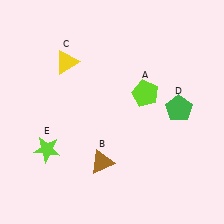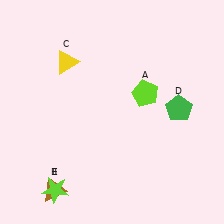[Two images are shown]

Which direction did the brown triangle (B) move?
The brown triangle (B) moved left.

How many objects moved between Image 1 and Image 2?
2 objects moved between the two images.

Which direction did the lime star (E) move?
The lime star (E) moved down.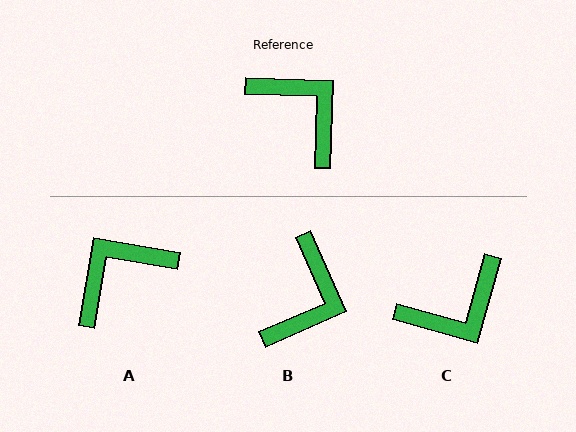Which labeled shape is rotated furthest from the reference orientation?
C, about 104 degrees away.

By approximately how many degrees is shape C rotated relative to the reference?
Approximately 104 degrees clockwise.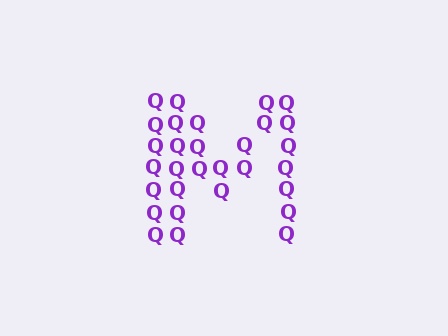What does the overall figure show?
The overall figure shows the letter M.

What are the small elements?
The small elements are letter Q's.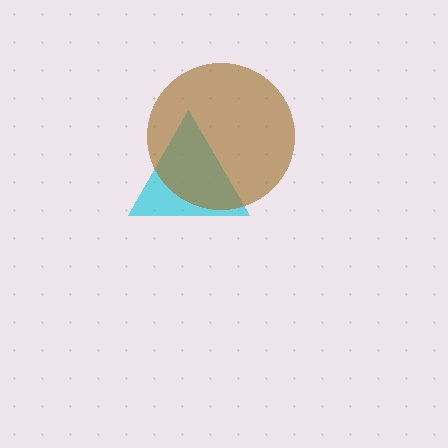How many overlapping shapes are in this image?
There are 2 overlapping shapes in the image.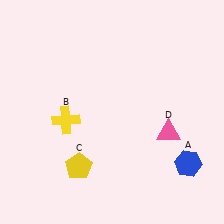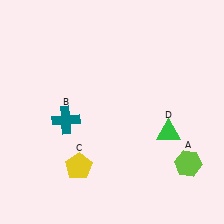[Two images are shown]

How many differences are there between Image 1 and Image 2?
There are 3 differences between the two images.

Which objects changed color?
A changed from blue to lime. B changed from yellow to teal. D changed from pink to green.